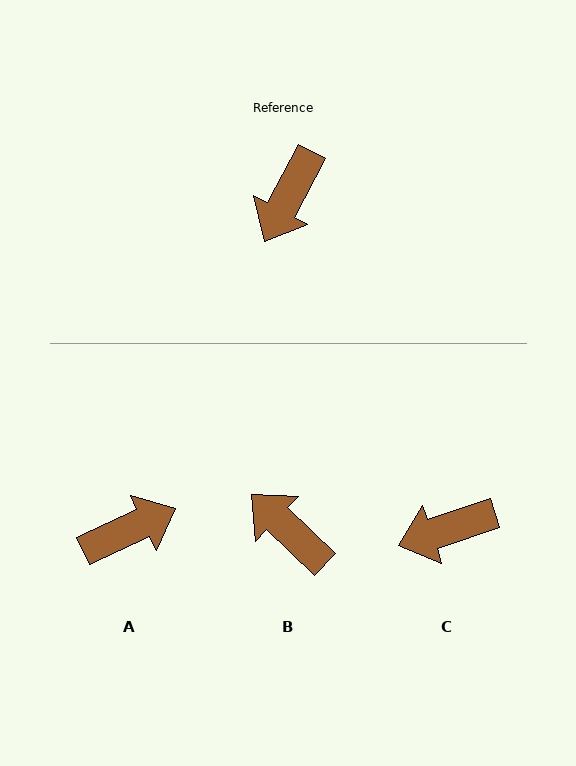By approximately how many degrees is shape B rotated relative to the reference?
Approximately 106 degrees clockwise.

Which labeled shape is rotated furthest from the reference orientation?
A, about 142 degrees away.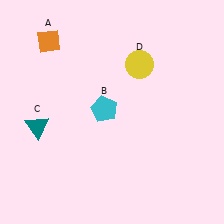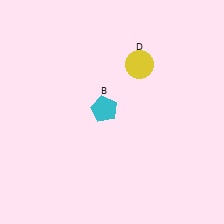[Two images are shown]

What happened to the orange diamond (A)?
The orange diamond (A) was removed in Image 2. It was in the top-left area of Image 1.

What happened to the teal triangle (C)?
The teal triangle (C) was removed in Image 2. It was in the bottom-left area of Image 1.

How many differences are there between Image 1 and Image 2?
There are 2 differences between the two images.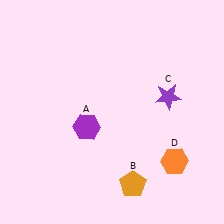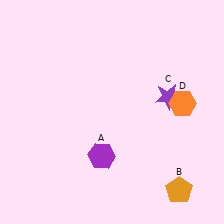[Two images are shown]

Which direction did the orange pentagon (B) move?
The orange pentagon (B) moved right.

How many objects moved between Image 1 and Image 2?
3 objects moved between the two images.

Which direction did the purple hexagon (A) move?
The purple hexagon (A) moved down.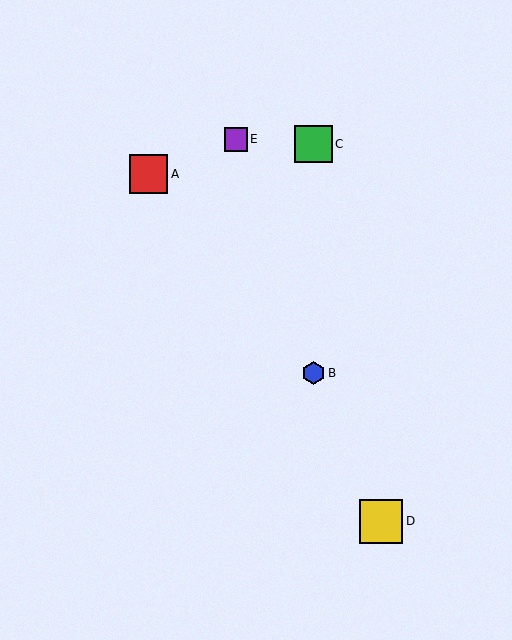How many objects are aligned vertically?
2 objects (B, C) are aligned vertically.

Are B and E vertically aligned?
No, B is at x≈314 and E is at x≈236.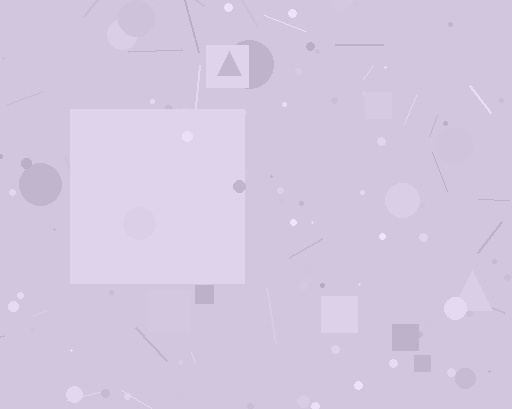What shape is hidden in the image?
A square is hidden in the image.